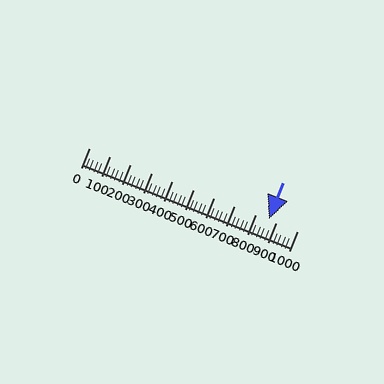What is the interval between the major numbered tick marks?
The major tick marks are spaced 100 units apart.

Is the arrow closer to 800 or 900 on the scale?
The arrow is closer to 900.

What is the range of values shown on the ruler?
The ruler shows values from 0 to 1000.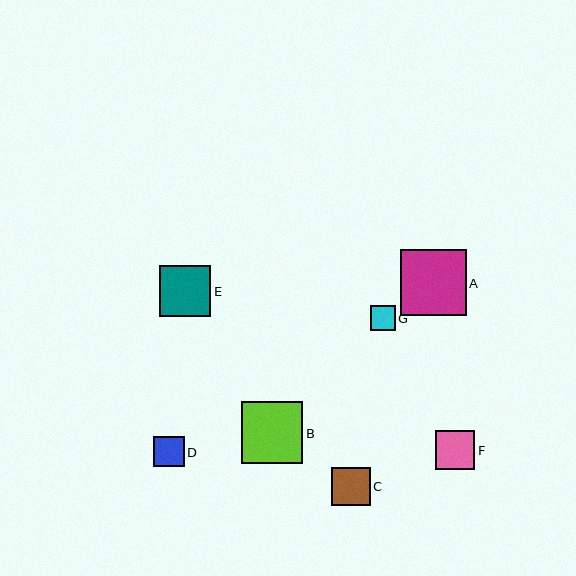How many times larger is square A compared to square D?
Square A is approximately 2.2 times the size of square D.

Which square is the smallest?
Square G is the smallest with a size of approximately 25 pixels.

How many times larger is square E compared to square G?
Square E is approximately 2.0 times the size of square G.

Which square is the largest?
Square A is the largest with a size of approximately 66 pixels.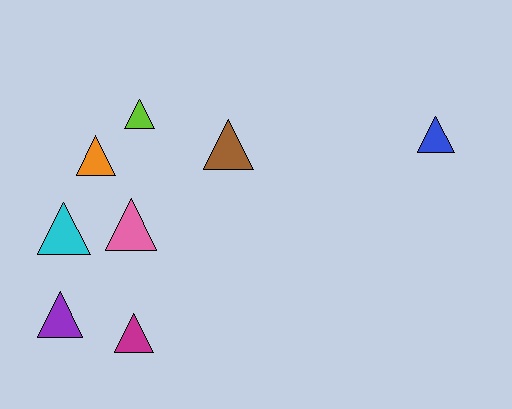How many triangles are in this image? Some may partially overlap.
There are 8 triangles.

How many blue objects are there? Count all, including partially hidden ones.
There is 1 blue object.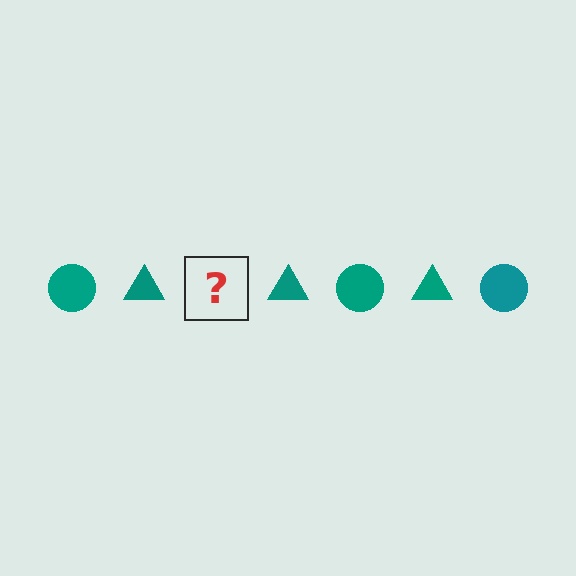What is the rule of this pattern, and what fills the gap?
The rule is that the pattern cycles through circle, triangle shapes in teal. The gap should be filled with a teal circle.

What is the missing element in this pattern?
The missing element is a teal circle.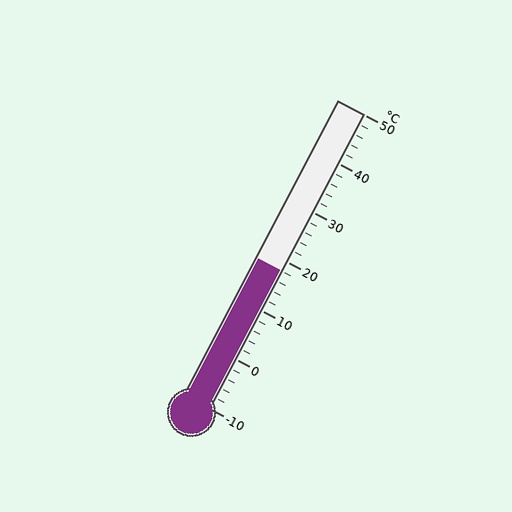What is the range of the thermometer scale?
The thermometer scale ranges from -10°C to 50°C.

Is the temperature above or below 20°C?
The temperature is below 20°C.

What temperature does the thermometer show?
The thermometer shows approximately 18°C.